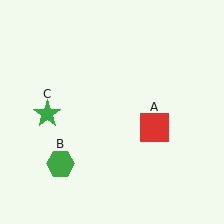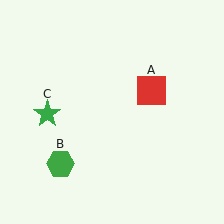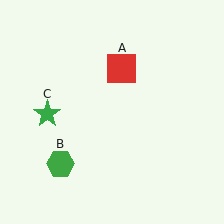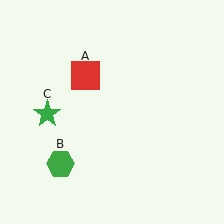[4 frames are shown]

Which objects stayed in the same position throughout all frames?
Green hexagon (object B) and green star (object C) remained stationary.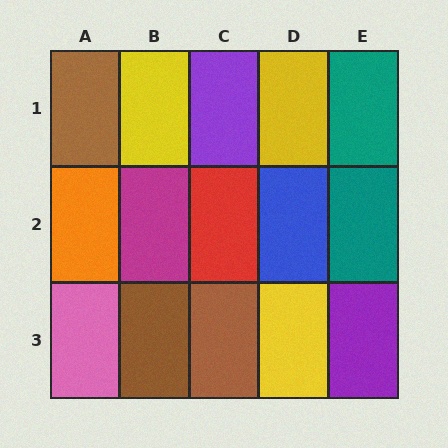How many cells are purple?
2 cells are purple.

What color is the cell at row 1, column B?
Yellow.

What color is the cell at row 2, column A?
Orange.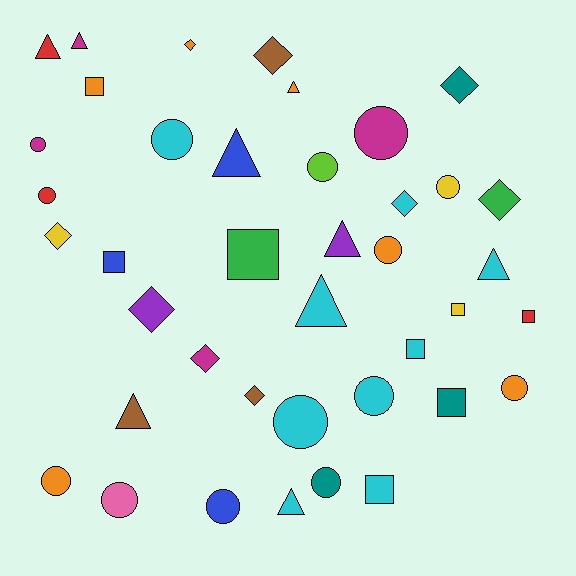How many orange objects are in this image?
There are 6 orange objects.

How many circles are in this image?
There are 14 circles.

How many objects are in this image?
There are 40 objects.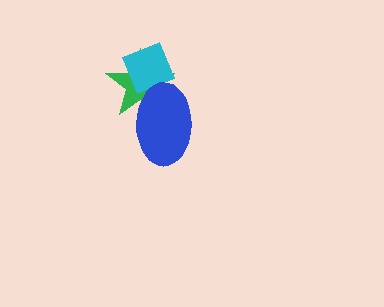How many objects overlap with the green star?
2 objects overlap with the green star.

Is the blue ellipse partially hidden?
No, no other shape covers it.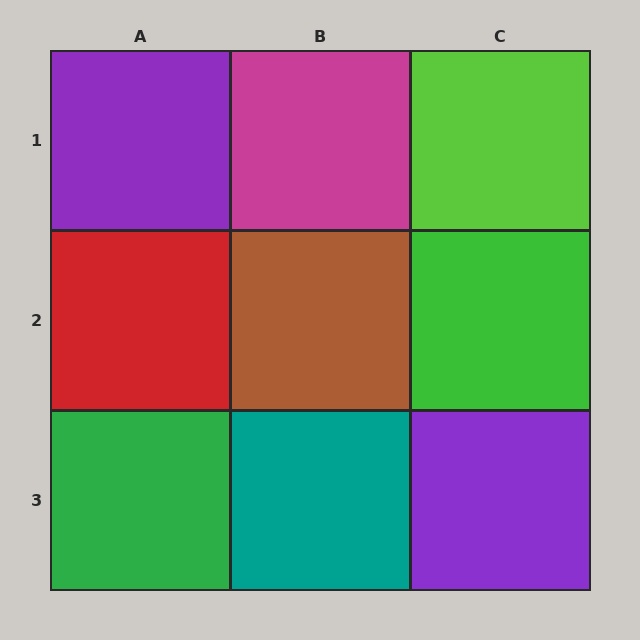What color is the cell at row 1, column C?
Lime.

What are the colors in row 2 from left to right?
Red, brown, green.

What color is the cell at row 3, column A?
Green.